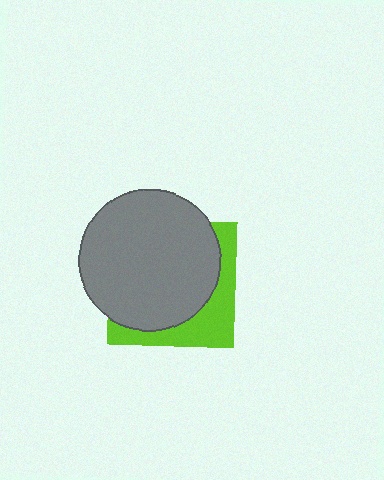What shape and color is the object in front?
The object in front is a gray circle.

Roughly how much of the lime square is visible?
A small part of it is visible (roughly 31%).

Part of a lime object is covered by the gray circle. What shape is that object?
It is a square.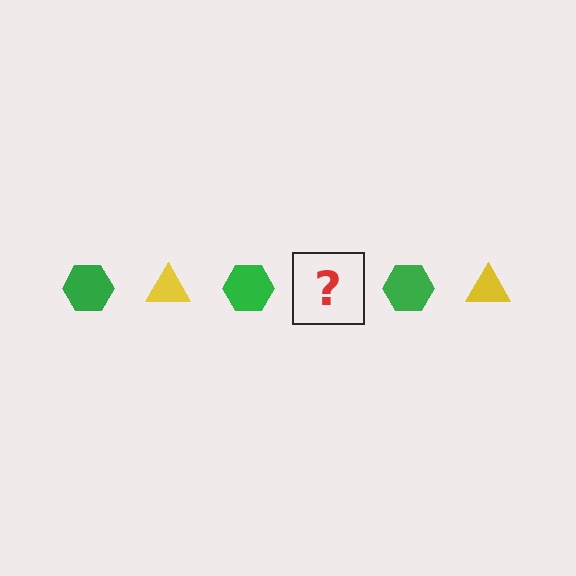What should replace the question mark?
The question mark should be replaced with a yellow triangle.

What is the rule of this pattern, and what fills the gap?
The rule is that the pattern alternates between green hexagon and yellow triangle. The gap should be filled with a yellow triangle.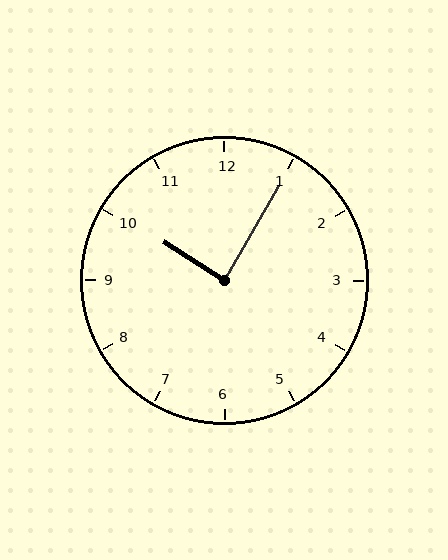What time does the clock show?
10:05.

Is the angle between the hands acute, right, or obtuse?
It is right.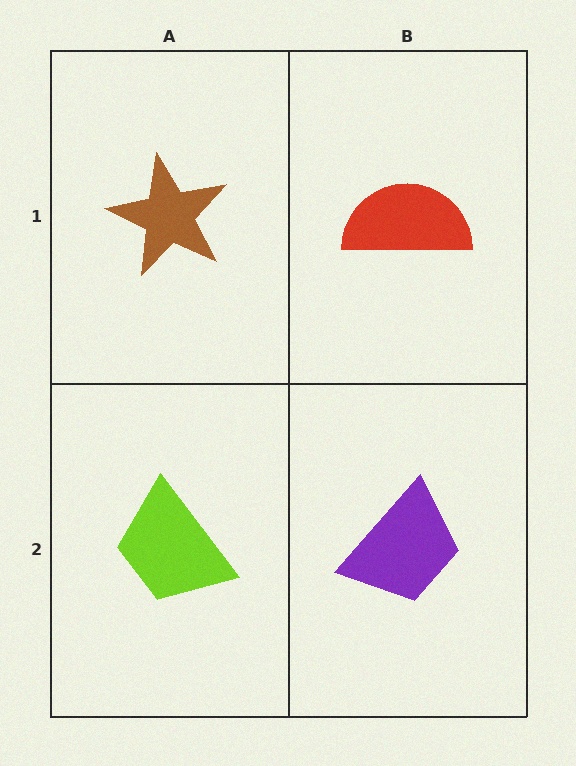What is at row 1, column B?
A red semicircle.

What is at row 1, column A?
A brown star.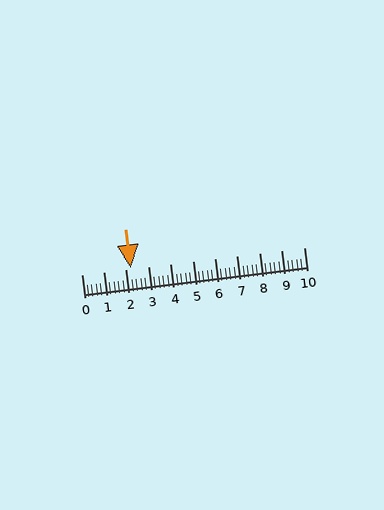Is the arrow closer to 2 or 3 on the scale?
The arrow is closer to 2.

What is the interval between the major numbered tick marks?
The major tick marks are spaced 1 units apart.